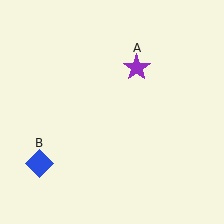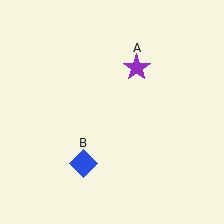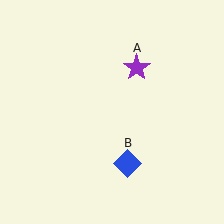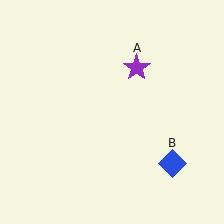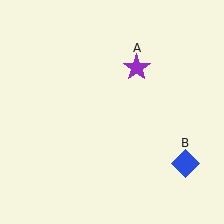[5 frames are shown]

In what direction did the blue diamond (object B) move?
The blue diamond (object B) moved right.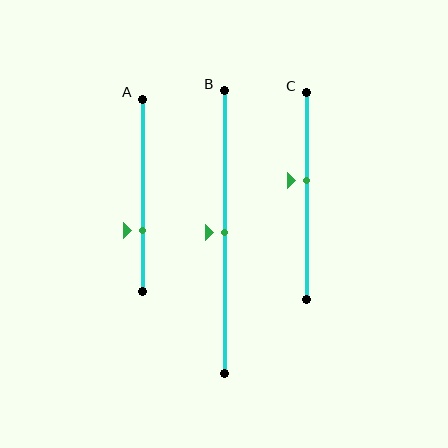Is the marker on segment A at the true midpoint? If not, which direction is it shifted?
No, the marker on segment A is shifted downward by about 18% of the segment length.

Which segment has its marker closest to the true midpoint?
Segment B has its marker closest to the true midpoint.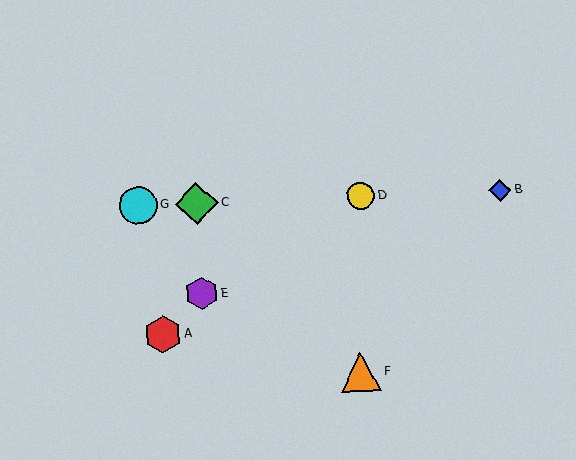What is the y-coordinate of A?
Object A is at y≈334.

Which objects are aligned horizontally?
Objects B, C, D, G are aligned horizontally.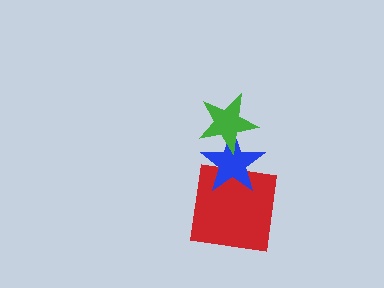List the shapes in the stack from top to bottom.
From top to bottom: the green star, the blue star, the red square.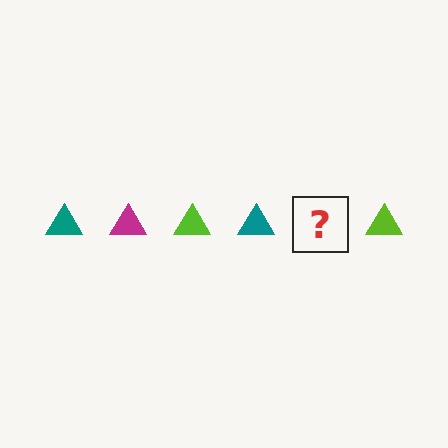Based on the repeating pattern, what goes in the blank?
The blank should be a magenta triangle.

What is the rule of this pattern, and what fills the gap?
The rule is that the pattern cycles through teal, magenta, lime triangles. The gap should be filled with a magenta triangle.